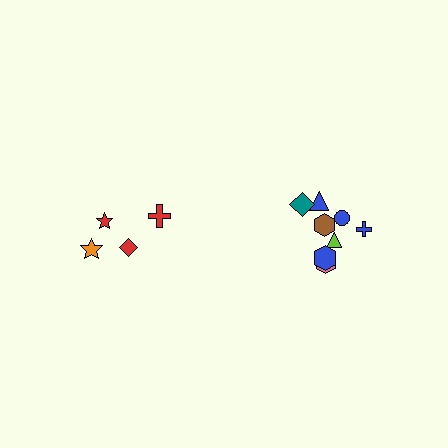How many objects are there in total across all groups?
There are 12 objects.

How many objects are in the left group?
There are 4 objects.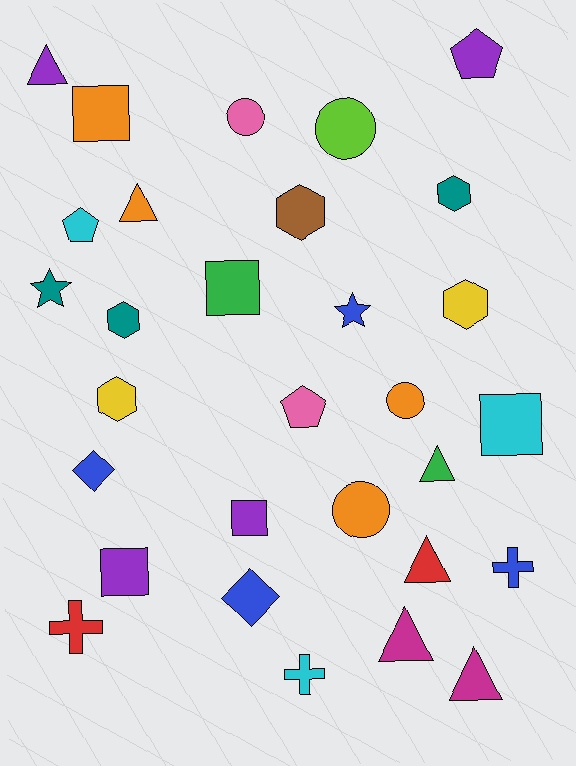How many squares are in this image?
There are 5 squares.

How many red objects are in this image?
There are 2 red objects.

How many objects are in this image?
There are 30 objects.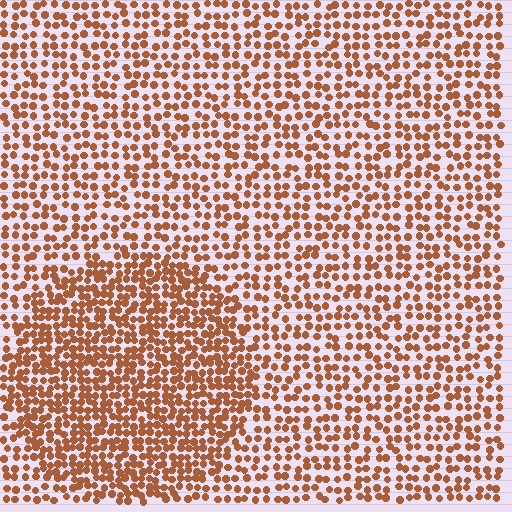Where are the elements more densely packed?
The elements are more densely packed inside the circle boundary.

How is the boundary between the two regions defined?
The boundary is defined by a change in element density (approximately 1.7x ratio). All elements are the same color, size, and shape.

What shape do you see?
I see a circle.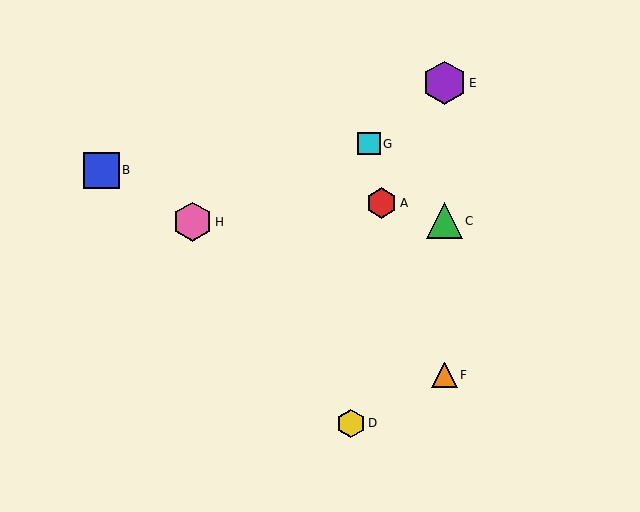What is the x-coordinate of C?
Object C is at x≈444.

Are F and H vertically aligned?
No, F is at x≈444 and H is at x≈193.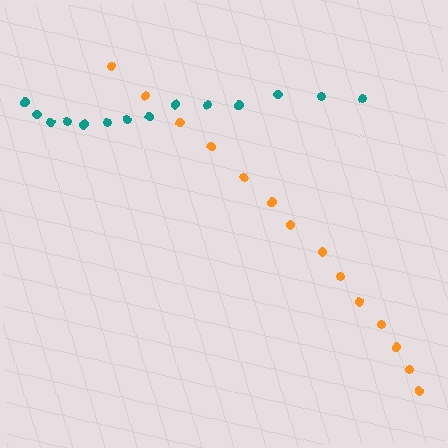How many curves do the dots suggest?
There are 2 distinct paths.